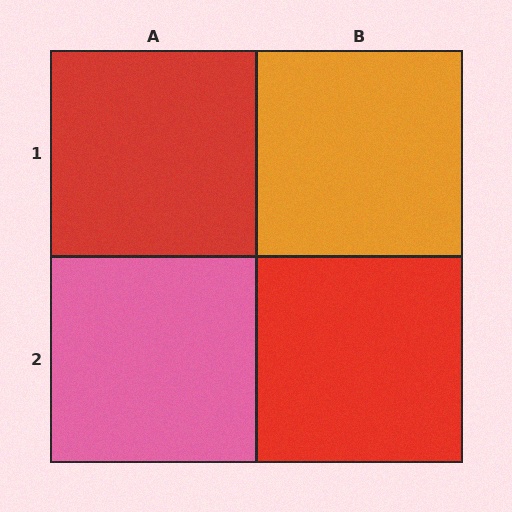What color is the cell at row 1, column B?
Orange.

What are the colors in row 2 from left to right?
Pink, red.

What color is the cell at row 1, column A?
Red.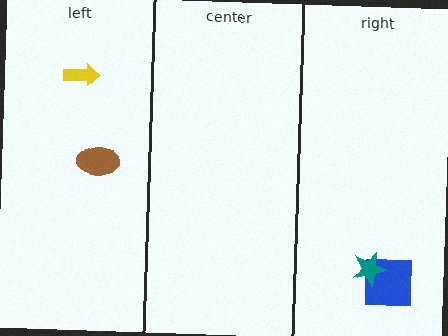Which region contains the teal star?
The right region.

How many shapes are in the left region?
2.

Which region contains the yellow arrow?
The left region.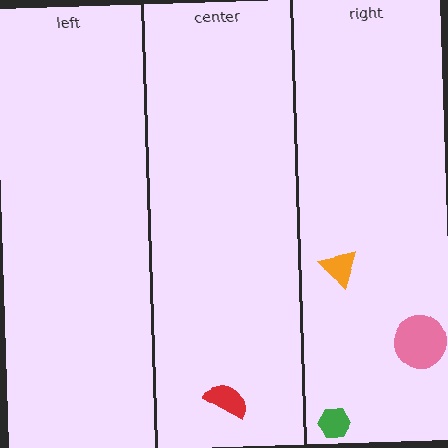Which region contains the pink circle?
The right region.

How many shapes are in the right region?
3.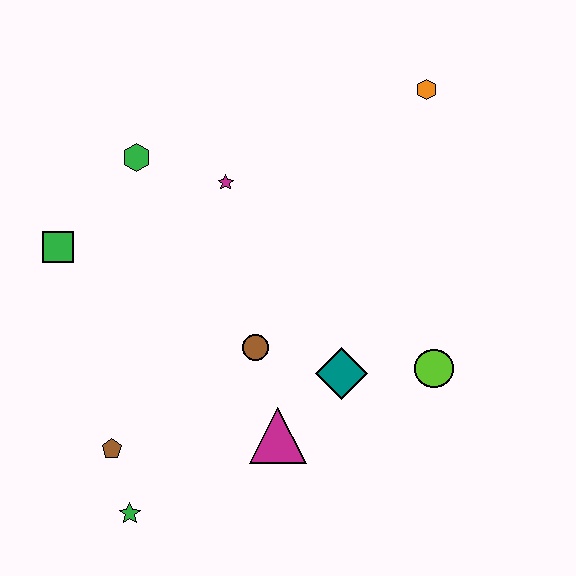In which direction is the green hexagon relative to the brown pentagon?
The green hexagon is above the brown pentagon.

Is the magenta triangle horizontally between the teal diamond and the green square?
Yes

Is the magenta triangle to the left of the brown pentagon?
No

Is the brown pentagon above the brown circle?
No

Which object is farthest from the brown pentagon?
The orange hexagon is farthest from the brown pentagon.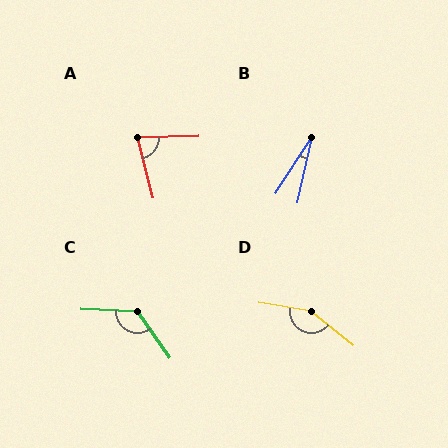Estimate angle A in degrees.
Approximately 77 degrees.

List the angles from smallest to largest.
B (21°), A (77°), C (128°), D (150°).